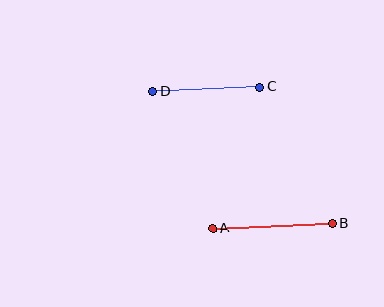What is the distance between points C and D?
The distance is approximately 107 pixels.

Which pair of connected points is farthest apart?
Points A and B are farthest apart.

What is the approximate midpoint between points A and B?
The midpoint is at approximately (273, 226) pixels.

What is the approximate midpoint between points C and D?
The midpoint is at approximately (206, 89) pixels.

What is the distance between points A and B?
The distance is approximately 120 pixels.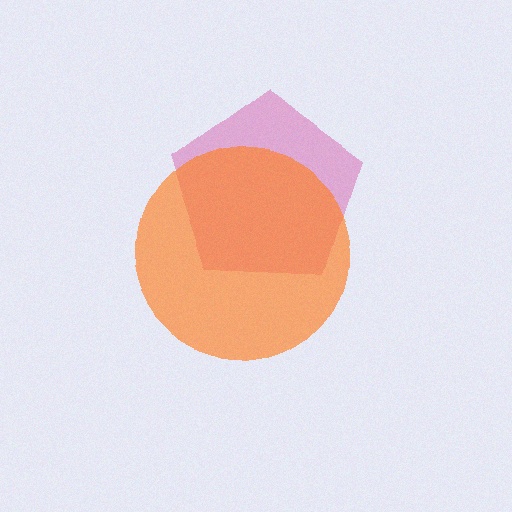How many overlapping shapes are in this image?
There are 2 overlapping shapes in the image.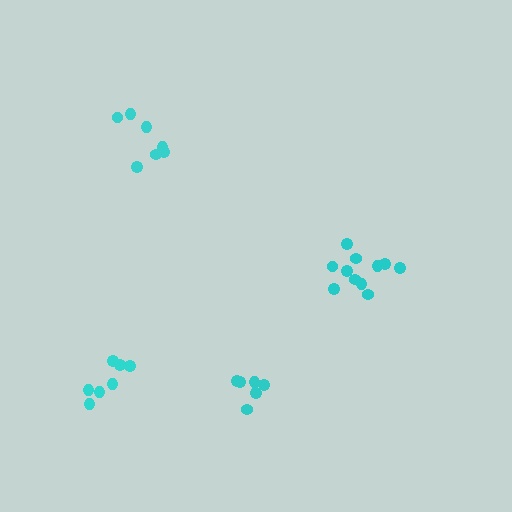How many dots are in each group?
Group 1: 7 dots, Group 2: 7 dots, Group 3: 11 dots, Group 4: 6 dots (31 total).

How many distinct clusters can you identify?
There are 4 distinct clusters.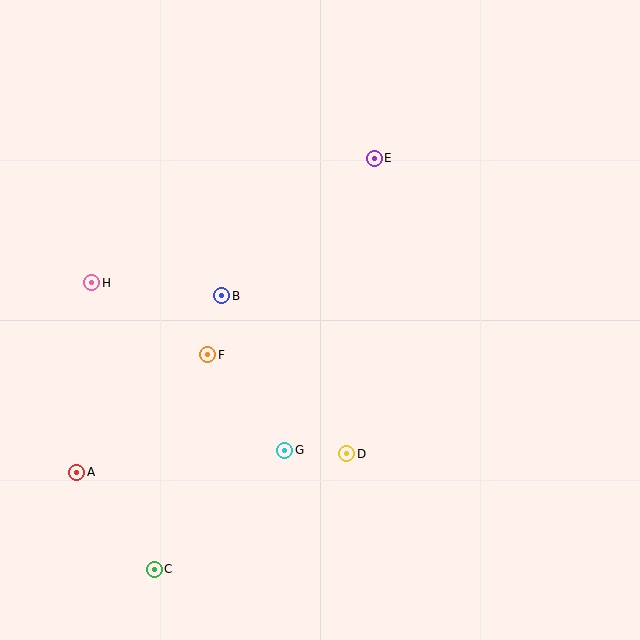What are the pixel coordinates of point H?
Point H is at (92, 283).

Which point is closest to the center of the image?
Point B at (222, 296) is closest to the center.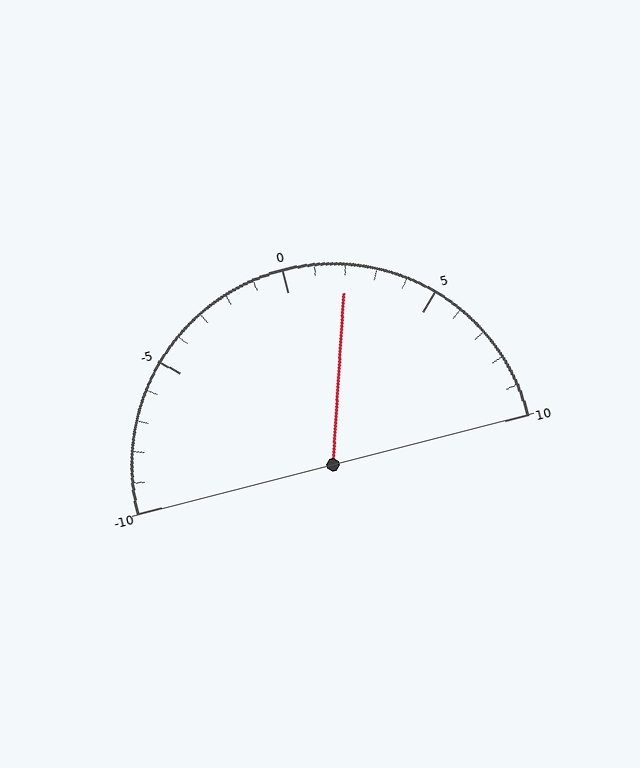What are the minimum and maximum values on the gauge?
The gauge ranges from -10 to 10.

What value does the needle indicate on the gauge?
The needle indicates approximately 2.